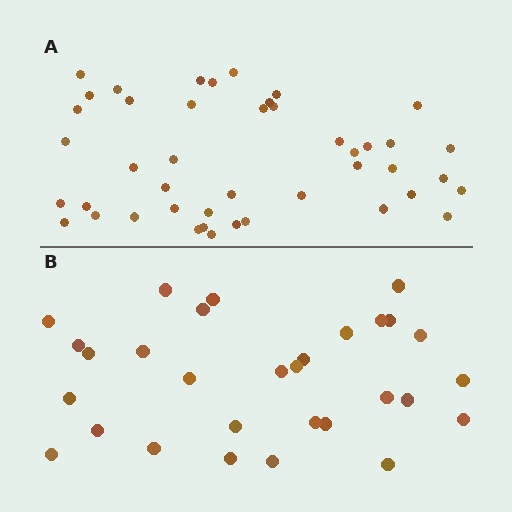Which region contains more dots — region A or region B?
Region A (the top region) has more dots.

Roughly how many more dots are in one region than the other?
Region A has approximately 15 more dots than region B.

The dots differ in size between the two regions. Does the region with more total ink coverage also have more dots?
No. Region B has more total ink coverage because its dots are larger, but region A actually contains more individual dots. Total area can be misleading — the number of items is what matters here.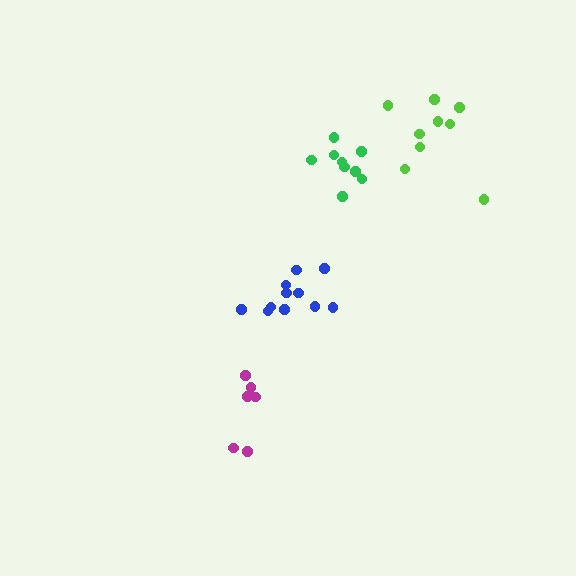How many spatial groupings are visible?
There are 4 spatial groupings.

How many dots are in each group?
Group 1: 6 dots, Group 2: 9 dots, Group 3: 11 dots, Group 4: 9 dots (35 total).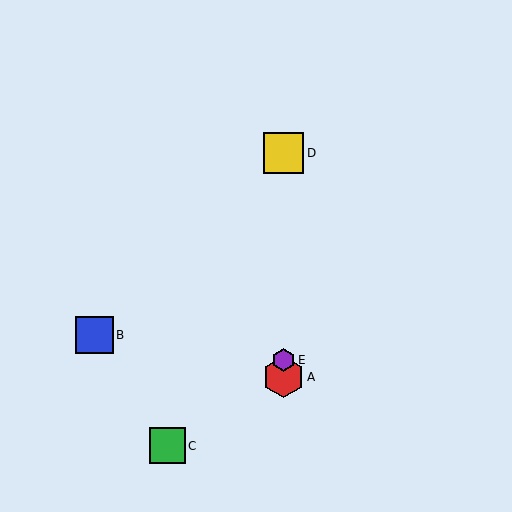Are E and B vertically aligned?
No, E is at x≈284 and B is at x≈95.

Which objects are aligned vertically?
Objects A, D, E are aligned vertically.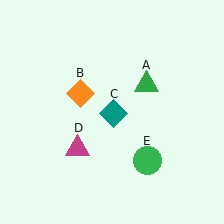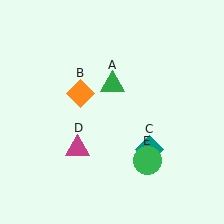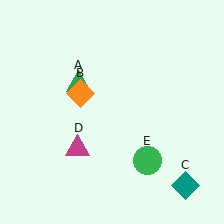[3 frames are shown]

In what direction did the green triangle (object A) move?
The green triangle (object A) moved left.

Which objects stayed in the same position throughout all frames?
Orange diamond (object B) and magenta triangle (object D) and green circle (object E) remained stationary.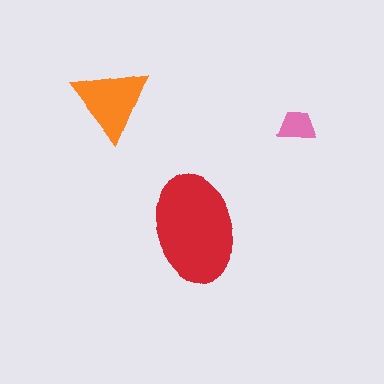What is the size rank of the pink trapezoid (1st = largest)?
3rd.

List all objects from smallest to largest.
The pink trapezoid, the orange triangle, the red ellipse.